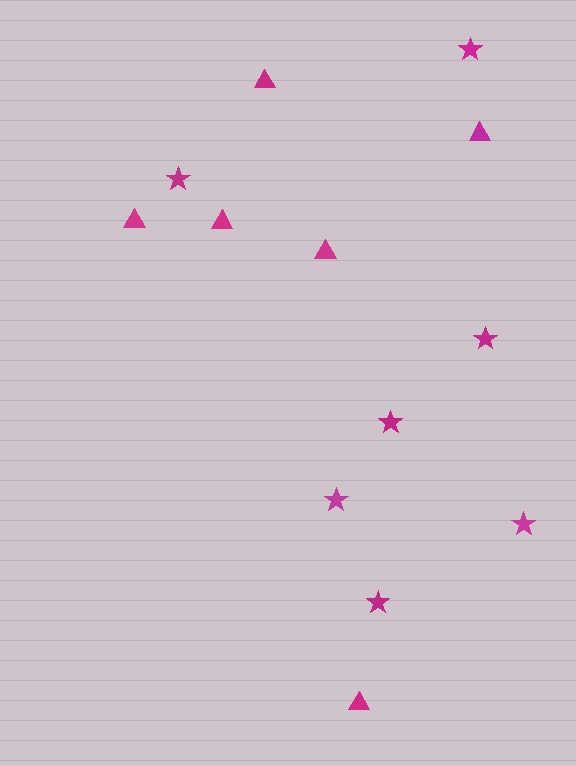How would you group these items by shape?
There are 2 groups: one group of stars (7) and one group of triangles (6).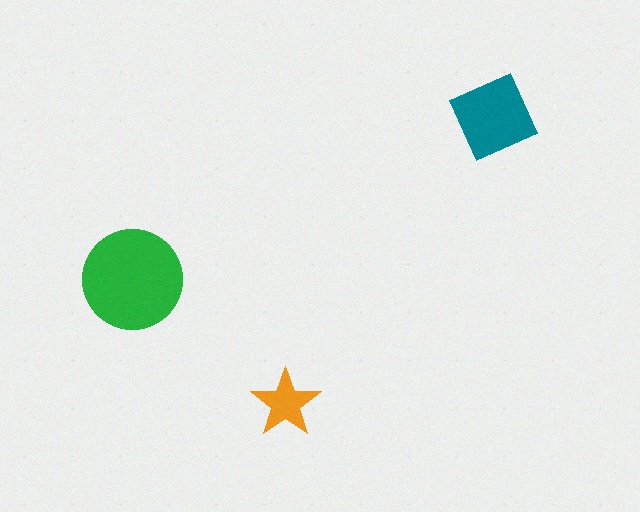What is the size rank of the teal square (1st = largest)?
2nd.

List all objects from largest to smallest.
The green circle, the teal square, the orange star.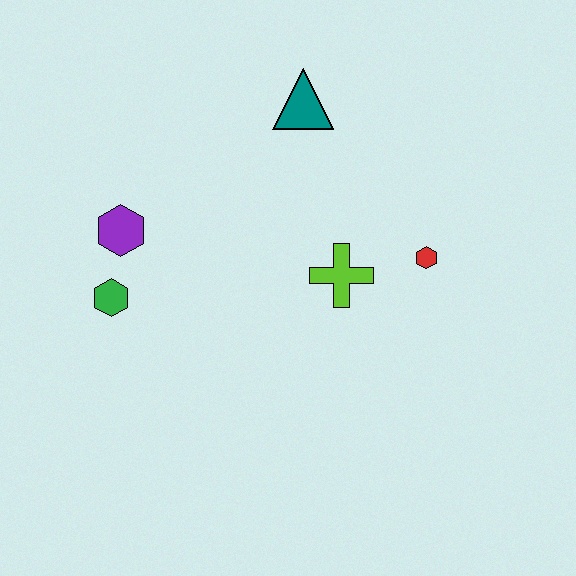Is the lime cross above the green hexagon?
Yes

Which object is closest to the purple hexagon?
The green hexagon is closest to the purple hexagon.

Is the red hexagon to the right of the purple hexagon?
Yes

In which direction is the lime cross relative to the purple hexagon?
The lime cross is to the right of the purple hexagon.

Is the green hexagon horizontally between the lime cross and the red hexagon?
No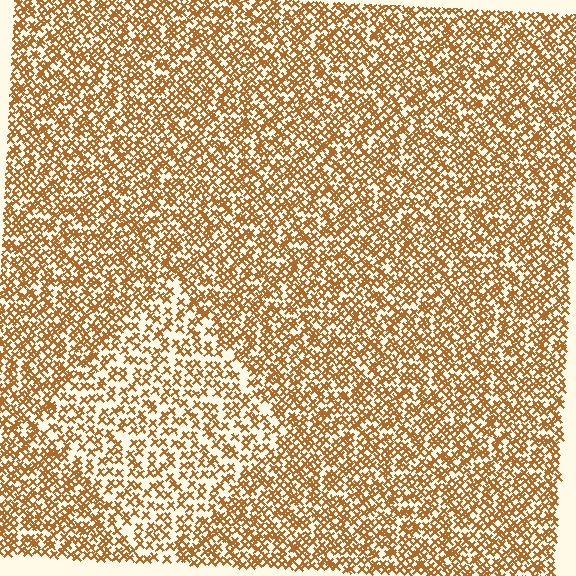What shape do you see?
I see a diamond.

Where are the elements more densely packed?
The elements are more densely packed outside the diamond boundary.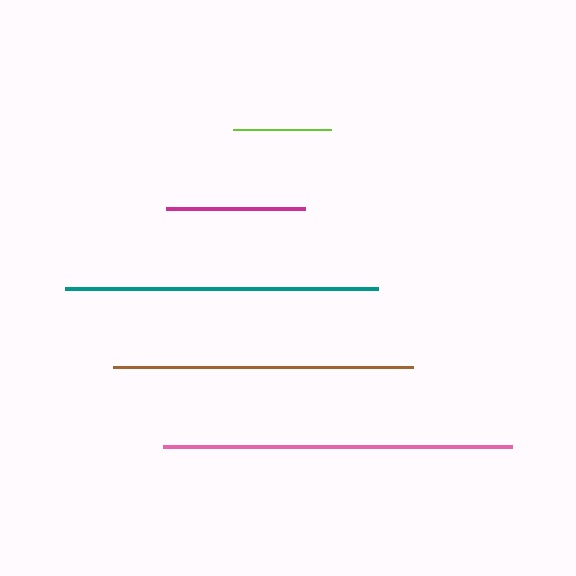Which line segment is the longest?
The pink line is the longest at approximately 349 pixels.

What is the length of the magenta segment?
The magenta segment is approximately 139 pixels long.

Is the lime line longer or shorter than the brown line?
The brown line is longer than the lime line.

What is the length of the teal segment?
The teal segment is approximately 313 pixels long.